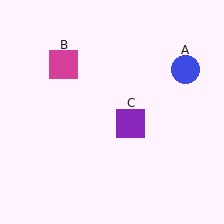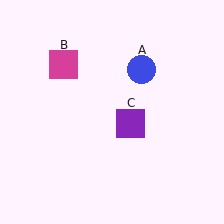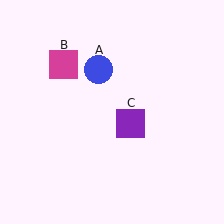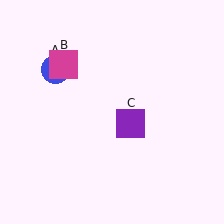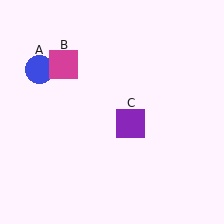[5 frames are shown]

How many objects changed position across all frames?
1 object changed position: blue circle (object A).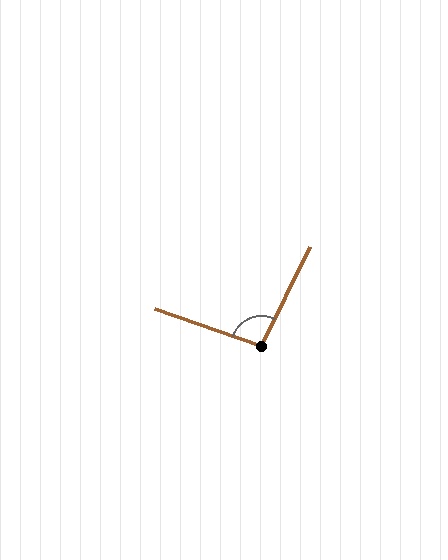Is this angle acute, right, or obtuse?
It is obtuse.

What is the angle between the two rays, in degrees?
Approximately 97 degrees.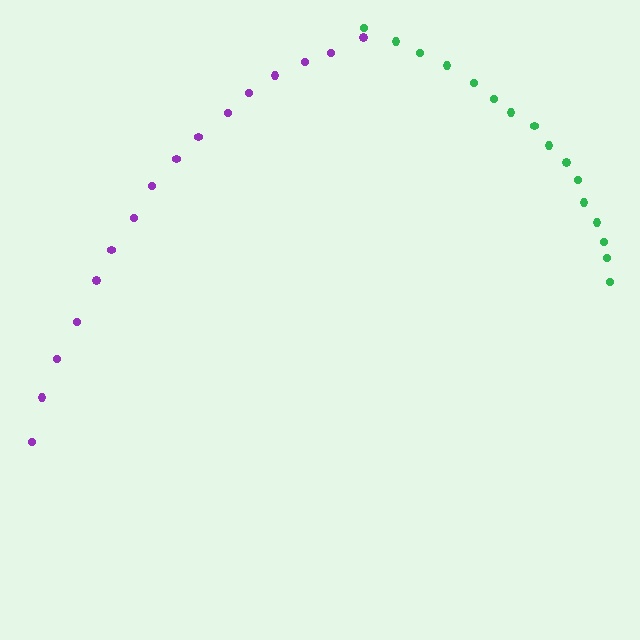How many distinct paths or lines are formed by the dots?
There are 2 distinct paths.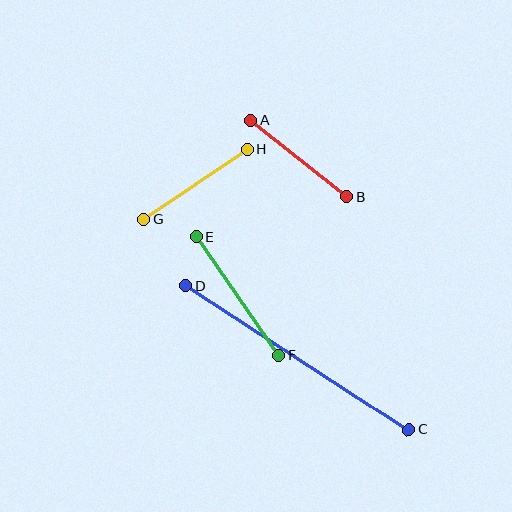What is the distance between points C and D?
The distance is approximately 265 pixels.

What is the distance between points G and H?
The distance is approximately 125 pixels.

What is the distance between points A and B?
The distance is approximately 122 pixels.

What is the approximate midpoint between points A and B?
The midpoint is at approximately (298, 158) pixels.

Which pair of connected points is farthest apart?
Points C and D are farthest apart.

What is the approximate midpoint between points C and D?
The midpoint is at approximately (297, 358) pixels.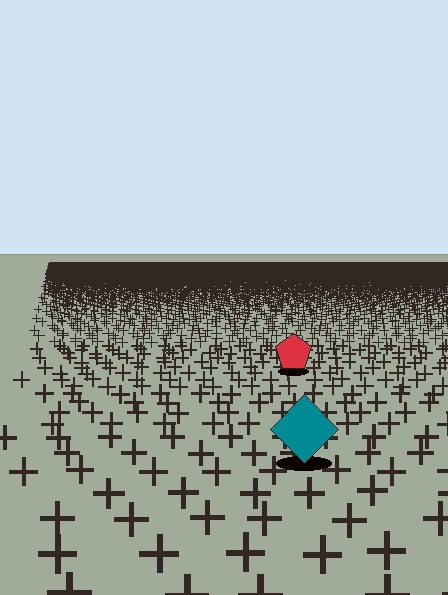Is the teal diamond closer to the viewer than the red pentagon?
Yes. The teal diamond is closer — you can tell from the texture gradient: the ground texture is coarser near it.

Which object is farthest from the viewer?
The red pentagon is farthest from the viewer. It appears smaller and the ground texture around it is denser.